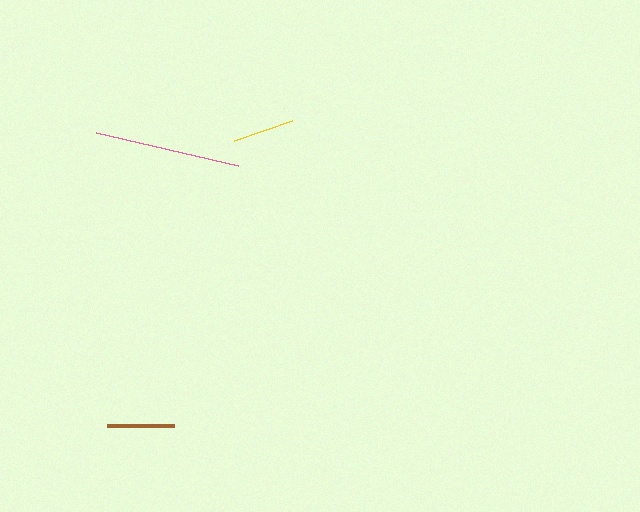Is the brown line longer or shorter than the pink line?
The pink line is longer than the brown line.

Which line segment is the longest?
The pink line is the longest at approximately 146 pixels.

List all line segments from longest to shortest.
From longest to shortest: pink, brown, yellow.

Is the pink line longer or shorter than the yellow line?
The pink line is longer than the yellow line.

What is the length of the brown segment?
The brown segment is approximately 67 pixels long.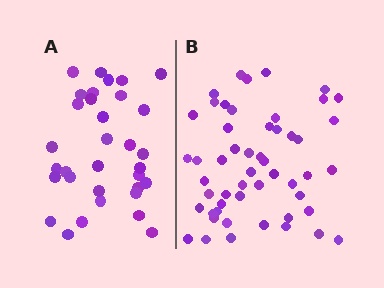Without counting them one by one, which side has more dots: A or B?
Region B (the right region) has more dots.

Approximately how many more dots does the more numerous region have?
Region B has approximately 20 more dots than region A.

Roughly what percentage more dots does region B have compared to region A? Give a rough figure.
About 60% more.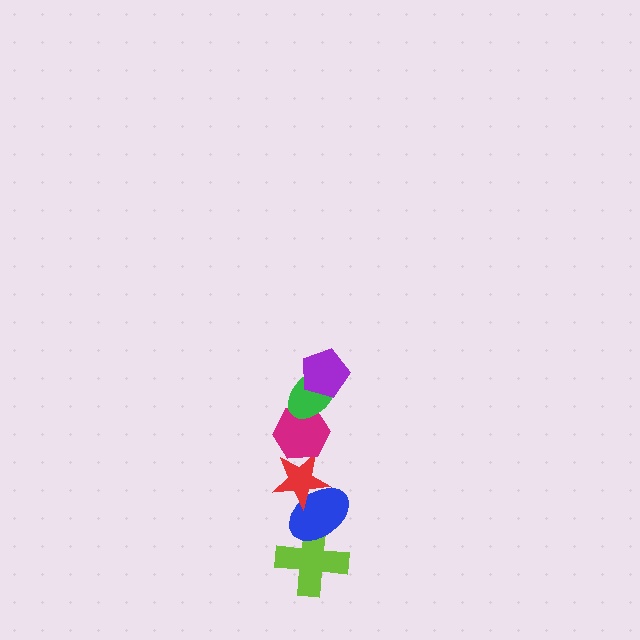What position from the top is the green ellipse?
The green ellipse is 2nd from the top.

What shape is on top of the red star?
The magenta hexagon is on top of the red star.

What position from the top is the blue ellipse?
The blue ellipse is 5th from the top.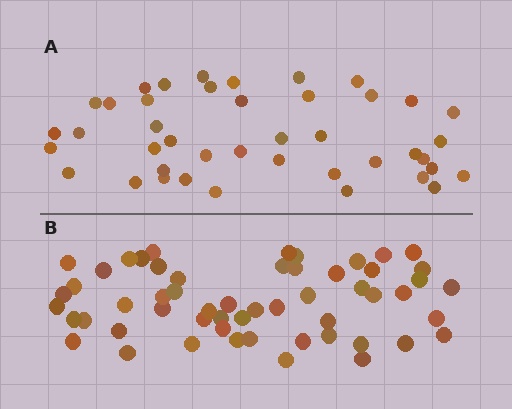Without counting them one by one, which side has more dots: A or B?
Region B (the bottom region) has more dots.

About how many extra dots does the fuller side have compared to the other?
Region B has approximately 15 more dots than region A.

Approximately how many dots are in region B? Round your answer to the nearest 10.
About 60 dots. (The exact count is 55, which rounds to 60.)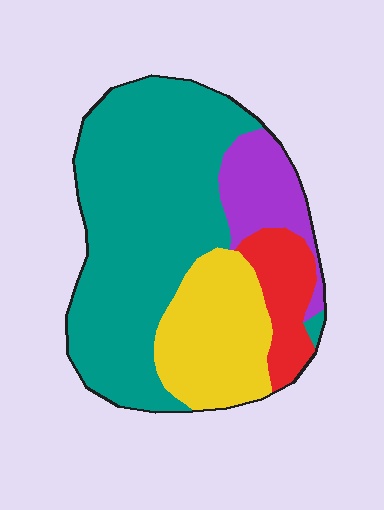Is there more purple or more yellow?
Yellow.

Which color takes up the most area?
Teal, at roughly 55%.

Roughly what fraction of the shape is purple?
Purple takes up less than a quarter of the shape.